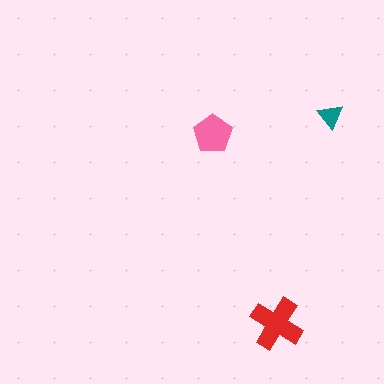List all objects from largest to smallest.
The red cross, the pink pentagon, the teal triangle.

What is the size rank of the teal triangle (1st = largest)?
3rd.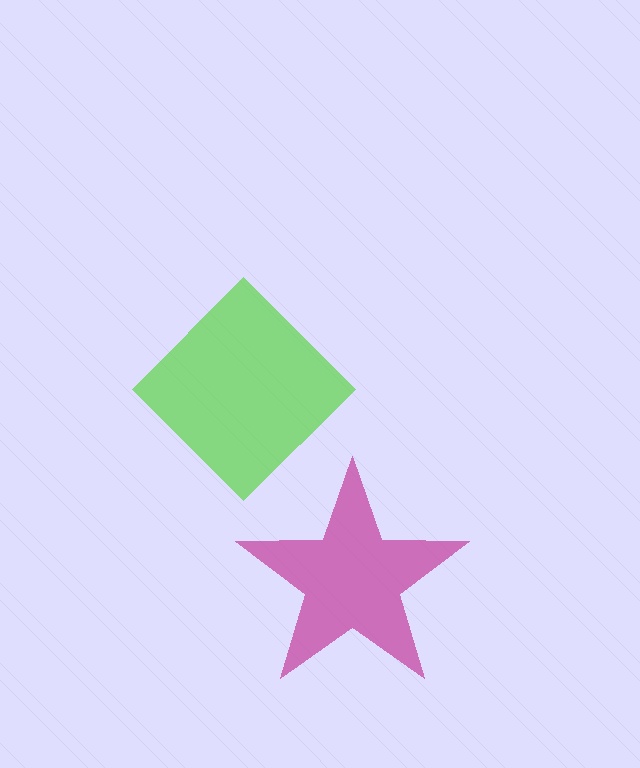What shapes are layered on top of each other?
The layered shapes are: a magenta star, a lime diamond.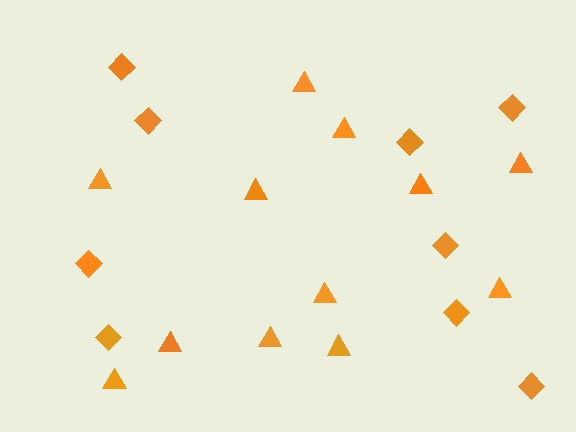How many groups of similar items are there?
There are 2 groups: one group of diamonds (9) and one group of triangles (12).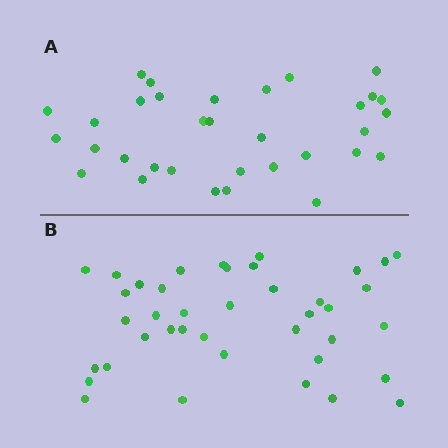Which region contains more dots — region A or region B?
Region B (the bottom region) has more dots.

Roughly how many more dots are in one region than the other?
Region B has roughly 8 or so more dots than region A.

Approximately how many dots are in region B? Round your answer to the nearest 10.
About 40 dots.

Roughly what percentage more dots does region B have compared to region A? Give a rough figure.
About 20% more.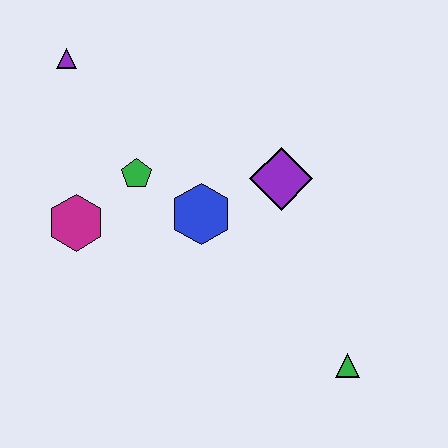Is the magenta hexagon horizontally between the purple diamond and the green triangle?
No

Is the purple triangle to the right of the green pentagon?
No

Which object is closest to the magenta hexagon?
The green pentagon is closest to the magenta hexagon.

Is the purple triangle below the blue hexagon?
No